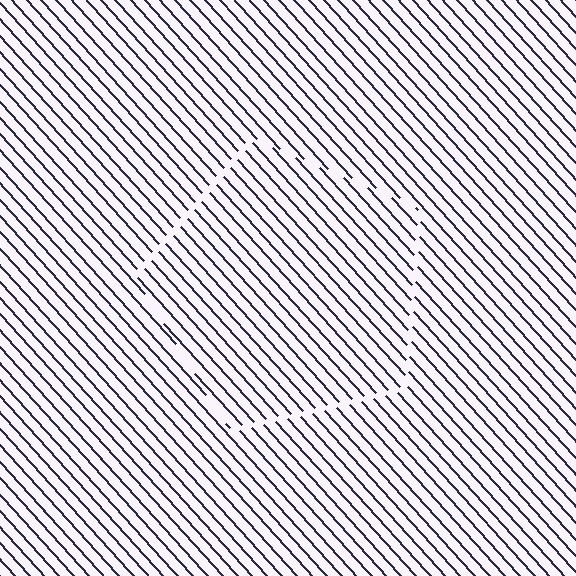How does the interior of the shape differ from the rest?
The interior of the shape contains the same grating, shifted by half a period — the contour is defined by the phase discontinuity where line-ends from the inner and outer gratings abut.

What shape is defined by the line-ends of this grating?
An illusory pentagon. The interior of the shape contains the same grating, shifted by half a period — the contour is defined by the phase discontinuity where line-ends from the inner and outer gratings abut.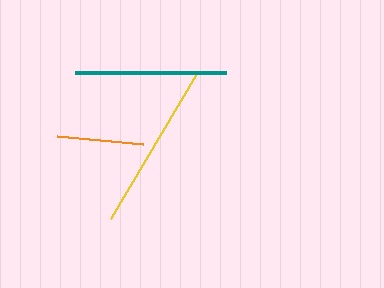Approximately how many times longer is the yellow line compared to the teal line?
The yellow line is approximately 1.1 times the length of the teal line.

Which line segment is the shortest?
The orange line is the shortest at approximately 86 pixels.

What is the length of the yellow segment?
The yellow segment is approximately 169 pixels long.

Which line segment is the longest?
The yellow line is the longest at approximately 169 pixels.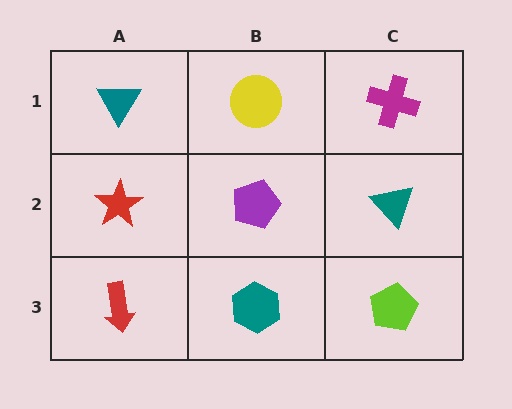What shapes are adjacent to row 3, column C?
A teal triangle (row 2, column C), a teal hexagon (row 3, column B).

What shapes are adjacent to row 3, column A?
A red star (row 2, column A), a teal hexagon (row 3, column B).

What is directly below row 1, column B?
A purple pentagon.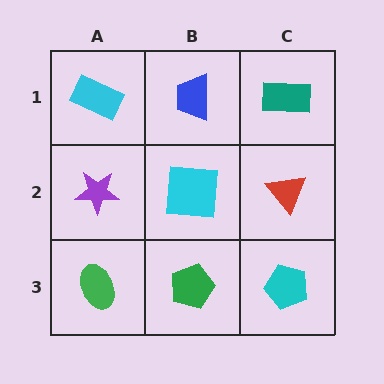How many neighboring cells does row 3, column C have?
2.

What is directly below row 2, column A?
A green ellipse.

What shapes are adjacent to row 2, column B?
A blue trapezoid (row 1, column B), a green pentagon (row 3, column B), a purple star (row 2, column A), a red triangle (row 2, column C).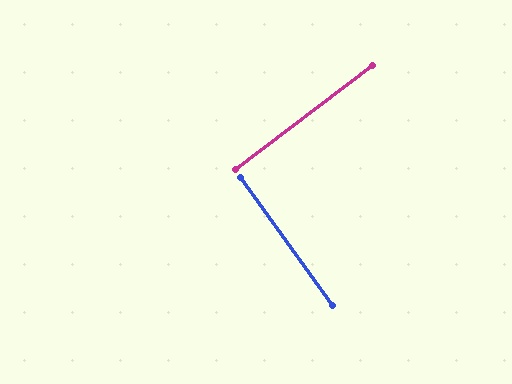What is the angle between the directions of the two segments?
Approximately 88 degrees.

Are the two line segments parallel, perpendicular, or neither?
Perpendicular — they meet at approximately 88°.